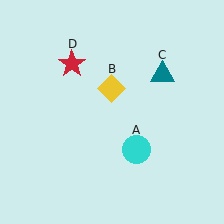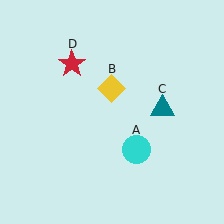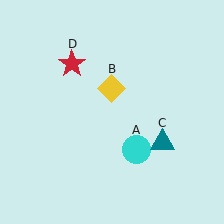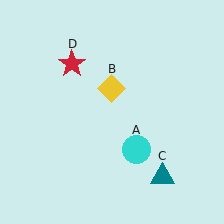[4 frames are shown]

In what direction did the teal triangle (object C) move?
The teal triangle (object C) moved down.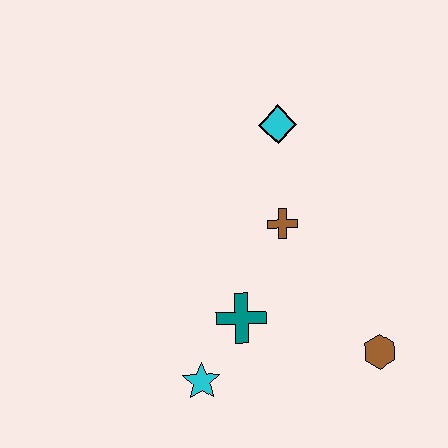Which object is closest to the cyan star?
The teal cross is closest to the cyan star.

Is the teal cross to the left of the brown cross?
Yes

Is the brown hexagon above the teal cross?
No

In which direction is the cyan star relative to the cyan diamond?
The cyan star is below the cyan diamond.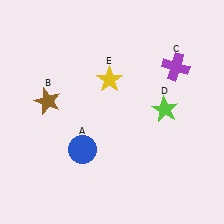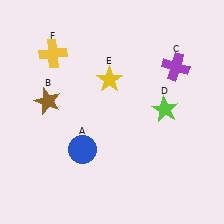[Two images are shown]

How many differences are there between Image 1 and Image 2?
There is 1 difference between the two images.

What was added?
A yellow cross (F) was added in Image 2.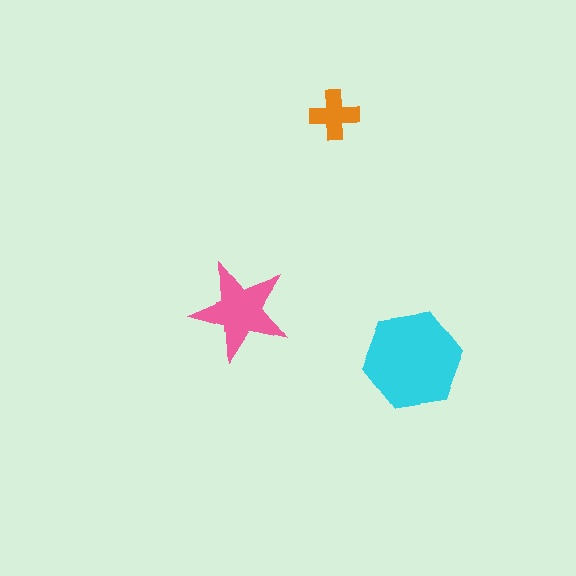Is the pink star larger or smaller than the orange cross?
Larger.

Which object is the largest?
The cyan hexagon.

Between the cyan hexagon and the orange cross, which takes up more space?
The cyan hexagon.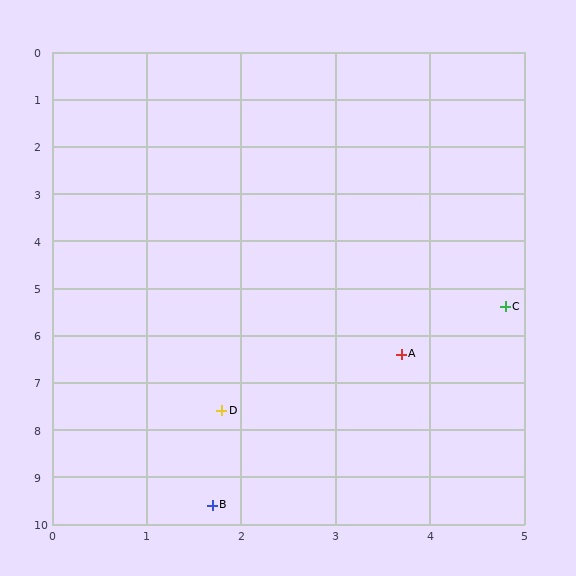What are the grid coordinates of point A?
Point A is at approximately (3.7, 6.4).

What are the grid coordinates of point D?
Point D is at approximately (1.8, 7.6).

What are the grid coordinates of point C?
Point C is at approximately (4.8, 5.4).